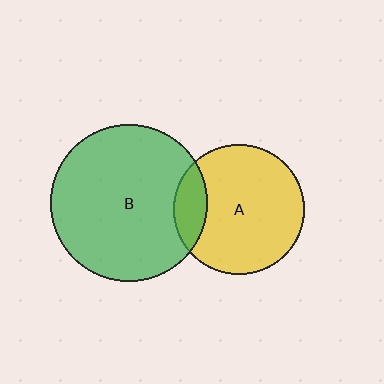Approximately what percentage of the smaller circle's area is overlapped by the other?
Approximately 15%.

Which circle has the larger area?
Circle B (green).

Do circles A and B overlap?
Yes.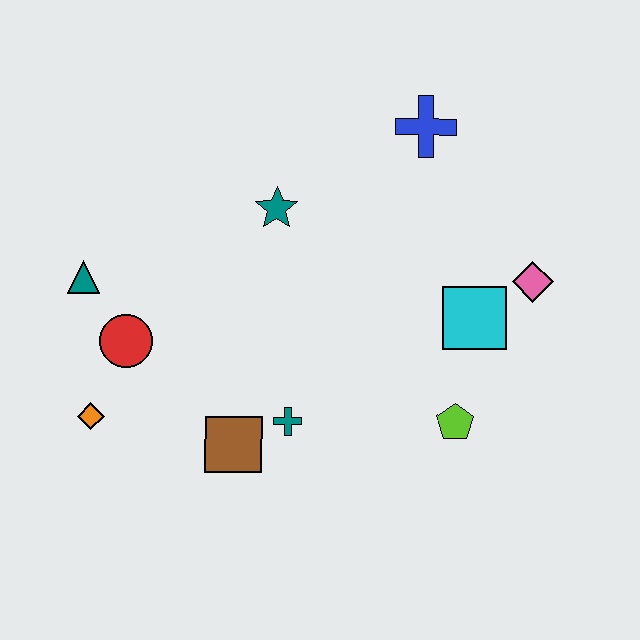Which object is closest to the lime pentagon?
The cyan square is closest to the lime pentagon.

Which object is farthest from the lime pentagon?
The teal triangle is farthest from the lime pentagon.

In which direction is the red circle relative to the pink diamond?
The red circle is to the left of the pink diamond.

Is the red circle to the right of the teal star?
No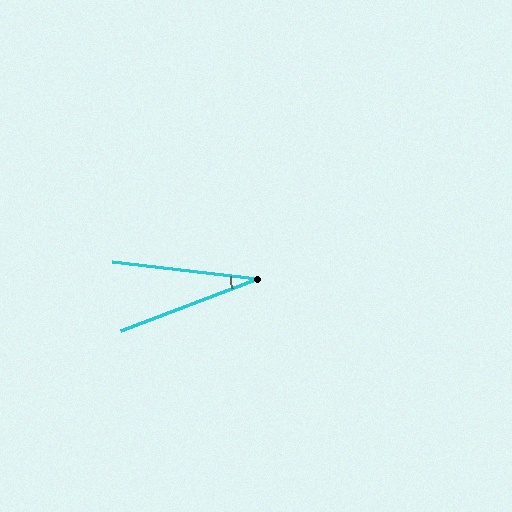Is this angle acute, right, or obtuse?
It is acute.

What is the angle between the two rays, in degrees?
Approximately 28 degrees.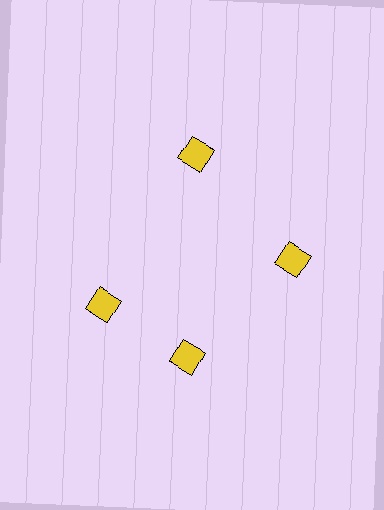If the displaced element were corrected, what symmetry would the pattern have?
It would have 4-fold rotational symmetry — the pattern would map onto itself every 90 degrees.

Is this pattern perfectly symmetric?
No. The 4 yellow diamonds are arranged in a ring, but one element near the 9 o'clock position is rotated out of alignment along the ring, breaking the 4-fold rotational symmetry.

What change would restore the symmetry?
The symmetry would be restored by rotating it back into even spacing with its neighbors so that all 4 diamonds sit at equal angles and equal distance from the center.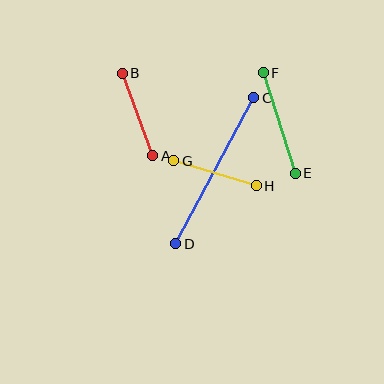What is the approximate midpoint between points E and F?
The midpoint is at approximately (279, 123) pixels.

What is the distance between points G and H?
The distance is approximately 86 pixels.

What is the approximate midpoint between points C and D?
The midpoint is at approximately (215, 171) pixels.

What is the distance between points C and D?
The distance is approximately 165 pixels.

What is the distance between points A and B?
The distance is approximately 88 pixels.